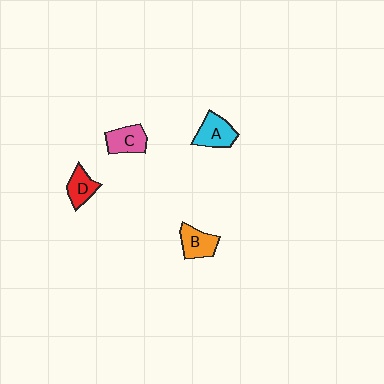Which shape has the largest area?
Shape A (cyan).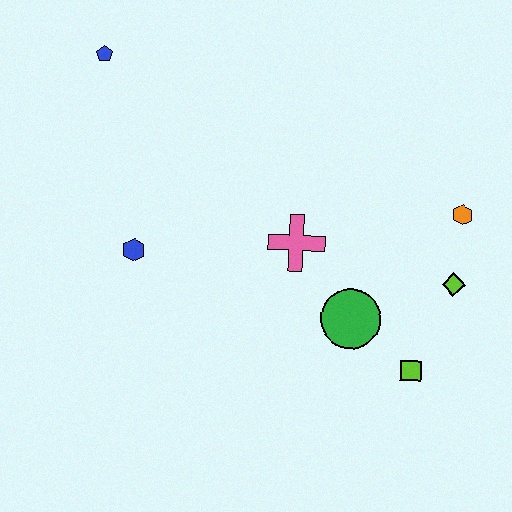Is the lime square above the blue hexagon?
No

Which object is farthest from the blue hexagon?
The orange hexagon is farthest from the blue hexagon.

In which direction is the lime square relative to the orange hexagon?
The lime square is below the orange hexagon.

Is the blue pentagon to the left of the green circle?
Yes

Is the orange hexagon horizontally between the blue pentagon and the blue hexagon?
No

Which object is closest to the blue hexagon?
The pink cross is closest to the blue hexagon.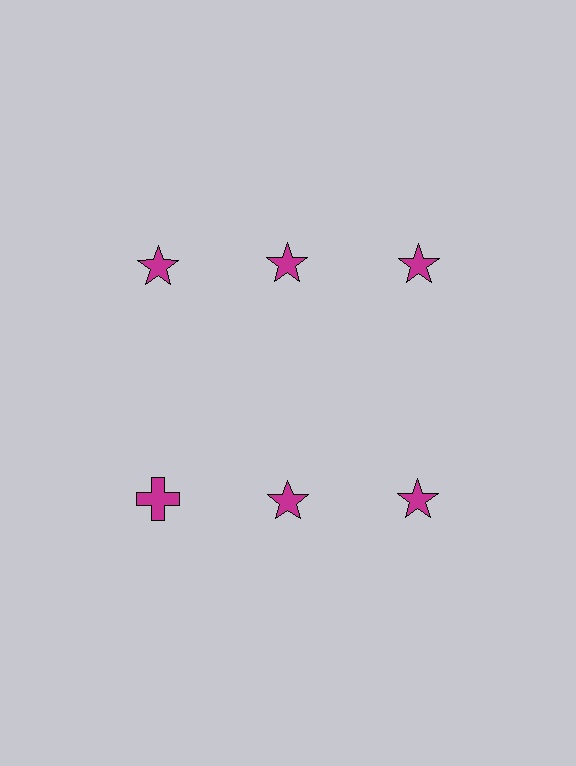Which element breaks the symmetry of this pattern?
The magenta cross in the second row, leftmost column breaks the symmetry. All other shapes are magenta stars.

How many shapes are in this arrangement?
There are 6 shapes arranged in a grid pattern.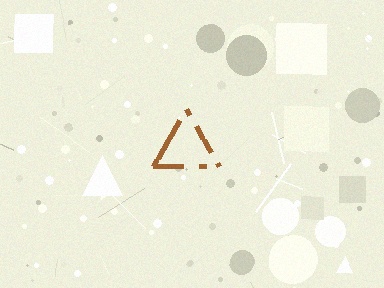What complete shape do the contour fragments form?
The contour fragments form a triangle.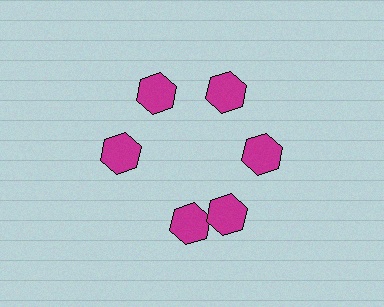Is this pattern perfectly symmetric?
No. The 6 magenta hexagons are arranged in a ring, but one element near the 7 o'clock position is rotated out of alignment along the ring, breaking the 6-fold rotational symmetry.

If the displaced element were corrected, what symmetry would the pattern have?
It would have 6-fold rotational symmetry — the pattern would map onto itself every 60 degrees.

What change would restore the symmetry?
The symmetry would be restored by rotating it back into even spacing with its neighbors so that all 6 hexagons sit at equal angles and equal distance from the center.